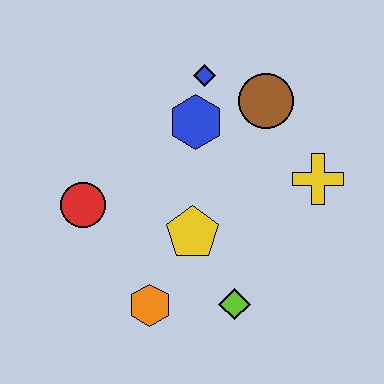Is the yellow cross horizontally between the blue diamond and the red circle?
No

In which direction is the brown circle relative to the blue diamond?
The brown circle is to the right of the blue diamond.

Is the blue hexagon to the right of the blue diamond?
No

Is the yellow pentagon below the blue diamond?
Yes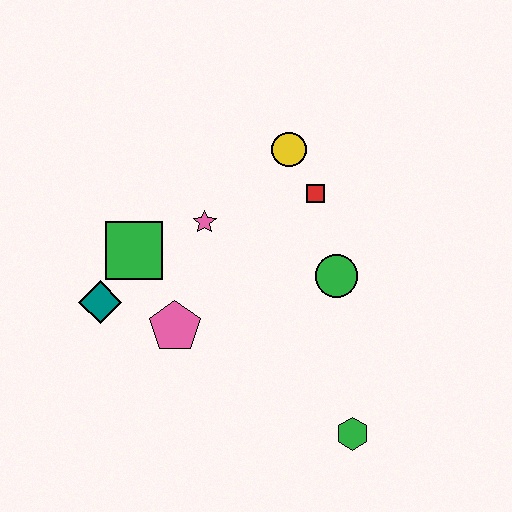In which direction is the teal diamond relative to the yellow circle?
The teal diamond is to the left of the yellow circle.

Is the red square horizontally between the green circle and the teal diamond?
Yes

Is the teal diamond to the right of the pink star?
No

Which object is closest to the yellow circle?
The red square is closest to the yellow circle.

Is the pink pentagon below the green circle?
Yes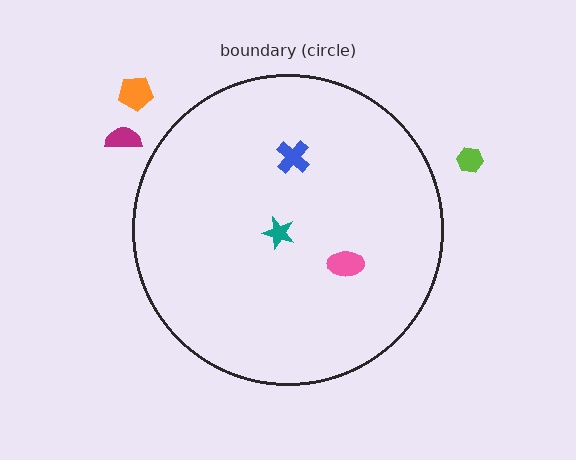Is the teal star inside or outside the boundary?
Inside.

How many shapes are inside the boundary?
3 inside, 3 outside.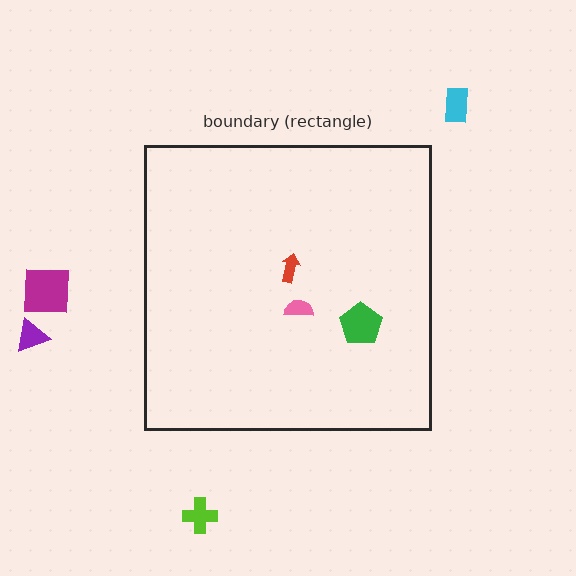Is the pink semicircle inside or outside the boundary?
Inside.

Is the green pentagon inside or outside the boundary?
Inside.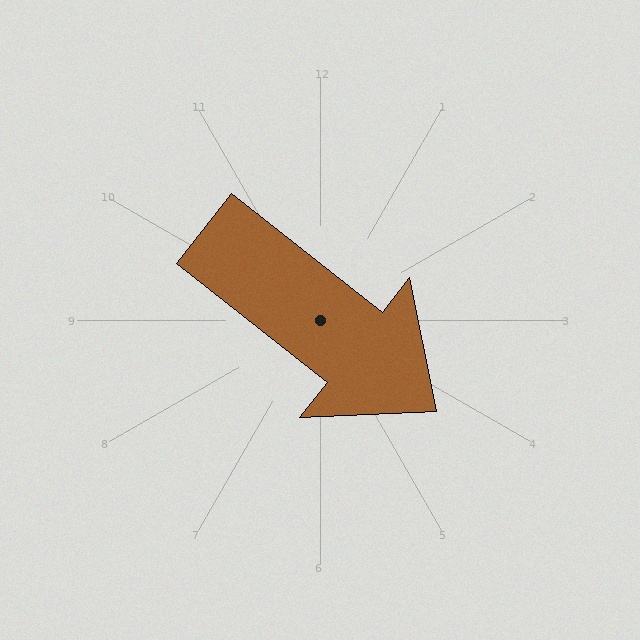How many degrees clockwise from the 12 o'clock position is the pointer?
Approximately 128 degrees.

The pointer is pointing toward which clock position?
Roughly 4 o'clock.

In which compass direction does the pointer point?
Southeast.